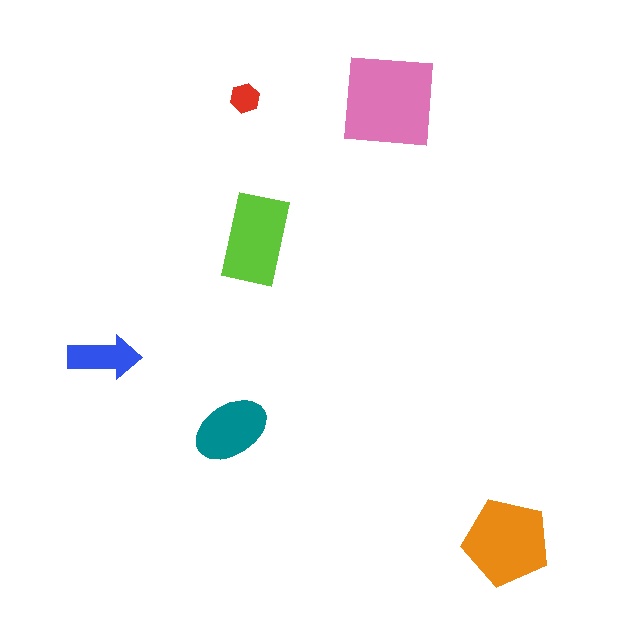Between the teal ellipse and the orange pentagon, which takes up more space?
The orange pentagon.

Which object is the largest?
The pink square.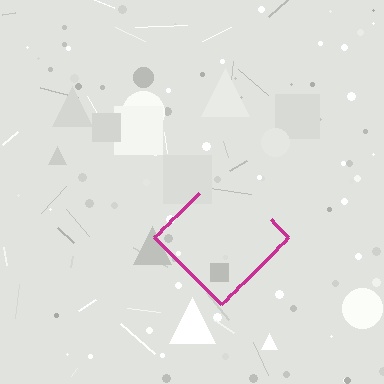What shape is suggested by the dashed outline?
The dashed outline suggests a diamond.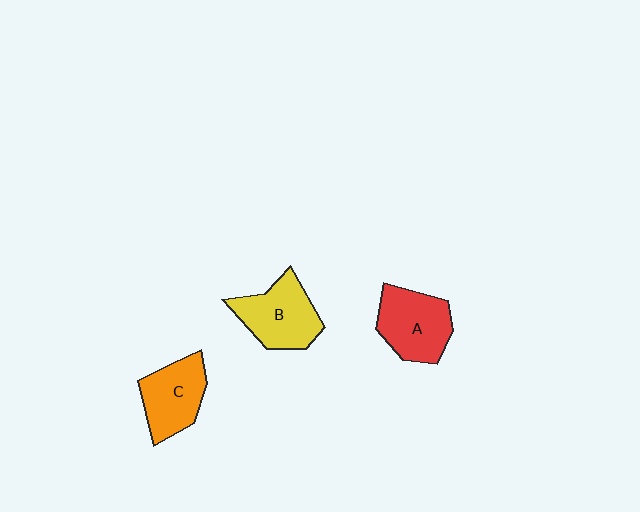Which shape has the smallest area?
Shape C (orange).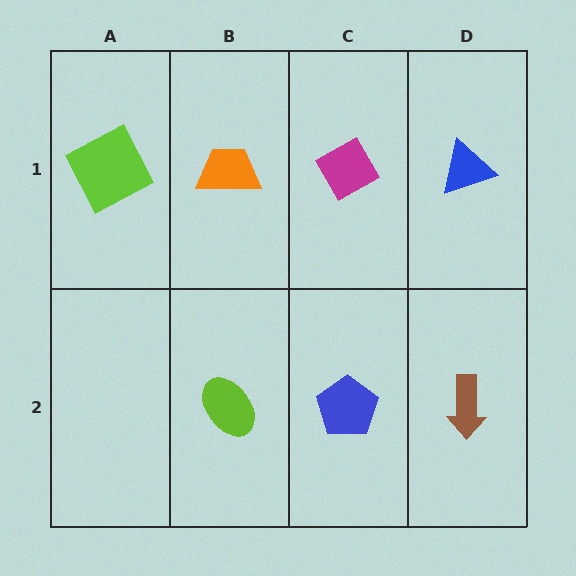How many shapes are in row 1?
4 shapes.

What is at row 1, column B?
An orange trapezoid.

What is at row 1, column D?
A blue triangle.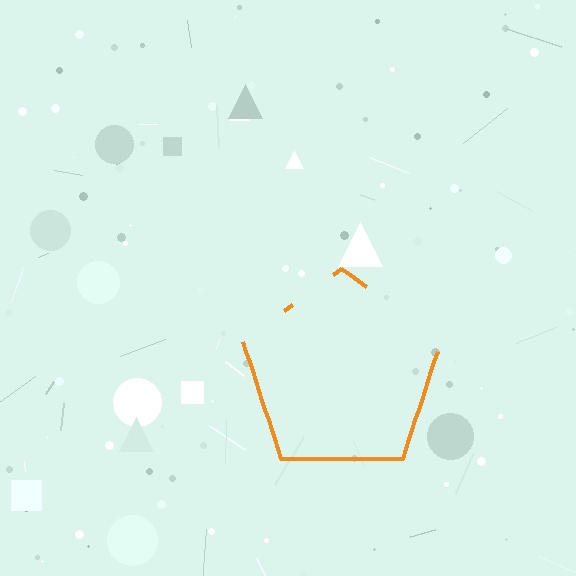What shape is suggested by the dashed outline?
The dashed outline suggests a pentagon.